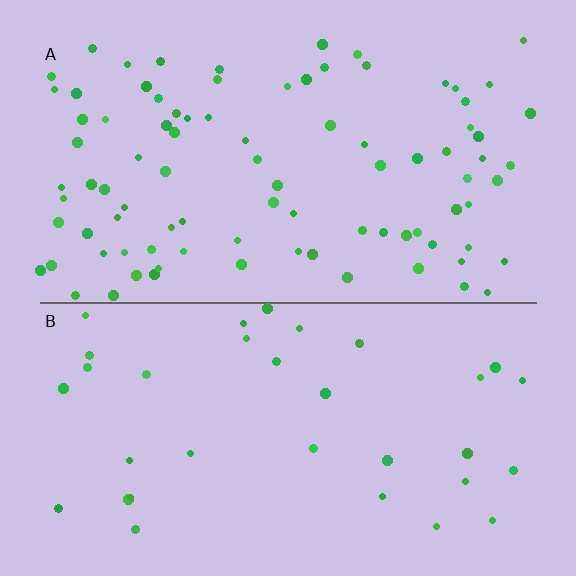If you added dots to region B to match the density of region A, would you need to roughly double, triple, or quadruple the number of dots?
Approximately triple.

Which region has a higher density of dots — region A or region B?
A (the top).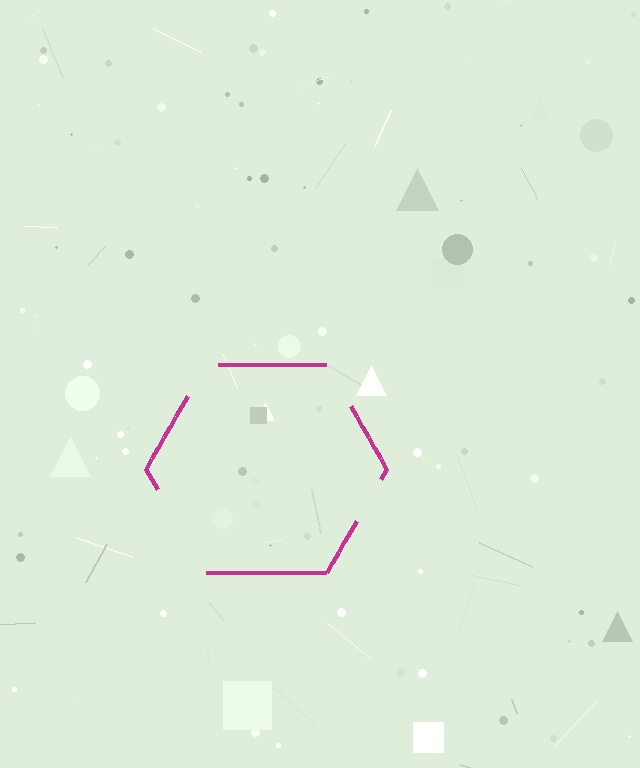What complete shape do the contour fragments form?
The contour fragments form a hexagon.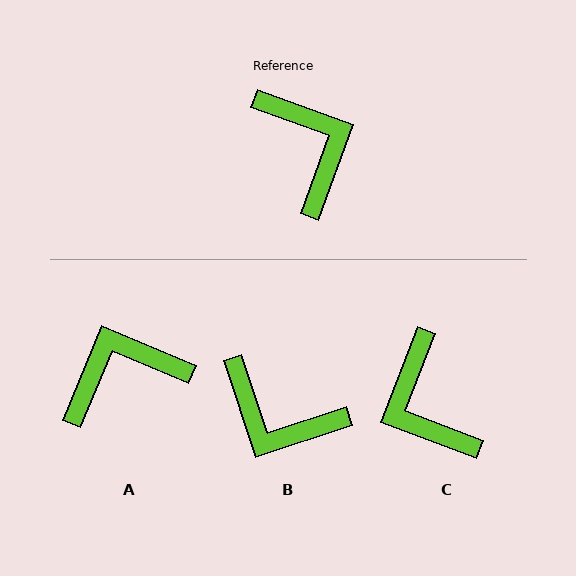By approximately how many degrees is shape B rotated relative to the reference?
Approximately 142 degrees clockwise.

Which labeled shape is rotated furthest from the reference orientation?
C, about 179 degrees away.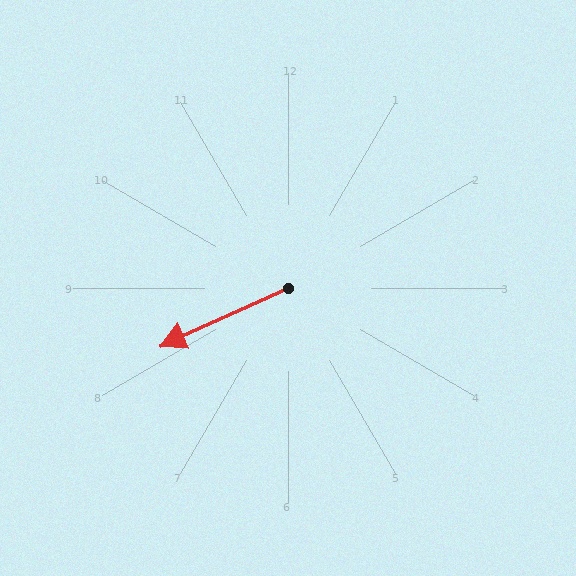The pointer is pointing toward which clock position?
Roughly 8 o'clock.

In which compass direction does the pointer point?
Southwest.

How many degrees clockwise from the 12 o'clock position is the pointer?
Approximately 246 degrees.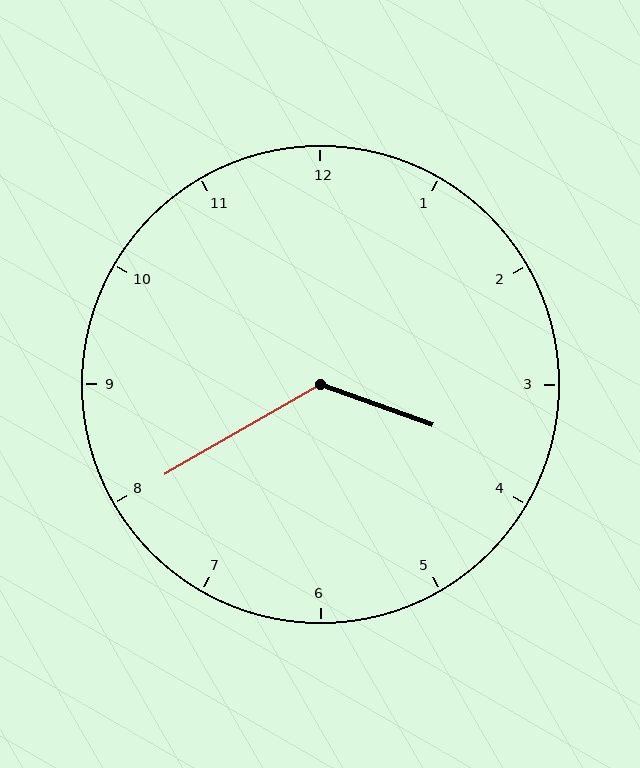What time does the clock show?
3:40.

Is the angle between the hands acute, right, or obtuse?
It is obtuse.